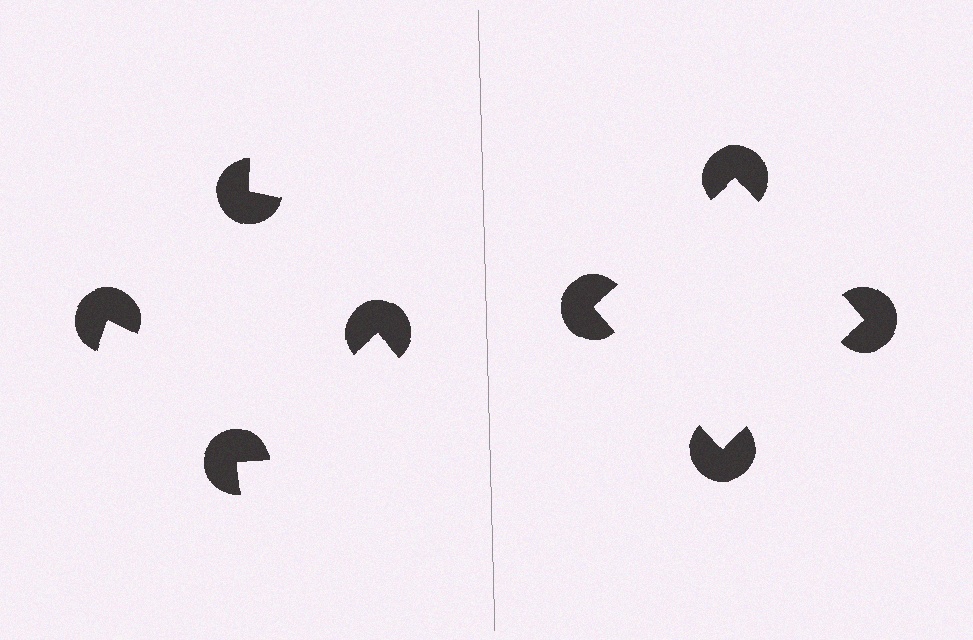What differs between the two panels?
The pac-man discs are positioned identically on both sides; only the wedge orientations differ. On the right they align to a square; on the left they are misaligned.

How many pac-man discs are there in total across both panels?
8 — 4 on each side.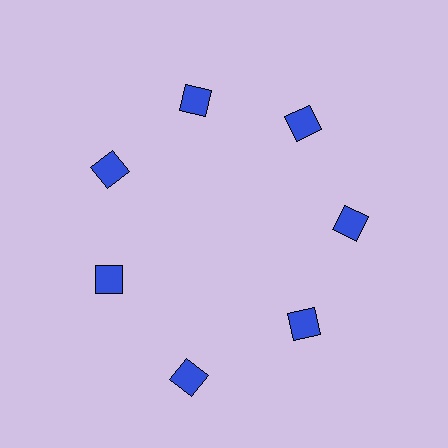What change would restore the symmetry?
The symmetry would be restored by moving it inward, back onto the ring so that all 7 squares sit at equal angles and equal distance from the center.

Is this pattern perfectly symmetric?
No. The 7 blue squares are arranged in a ring, but one element near the 6 o'clock position is pushed outward from the center, breaking the 7-fold rotational symmetry.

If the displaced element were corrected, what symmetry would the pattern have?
It would have 7-fold rotational symmetry — the pattern would map onto itself every 51 degrees.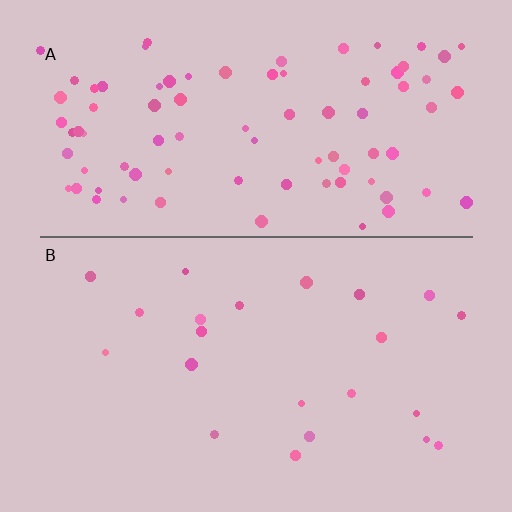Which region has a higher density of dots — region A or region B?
A (the top).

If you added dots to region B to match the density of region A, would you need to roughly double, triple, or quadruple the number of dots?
Approximately quadruple.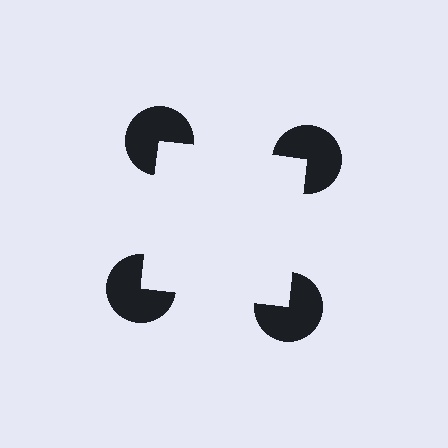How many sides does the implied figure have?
4 sides.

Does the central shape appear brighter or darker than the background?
It typically appears slightly brighter than the background, even though no actual brightness change is drawn.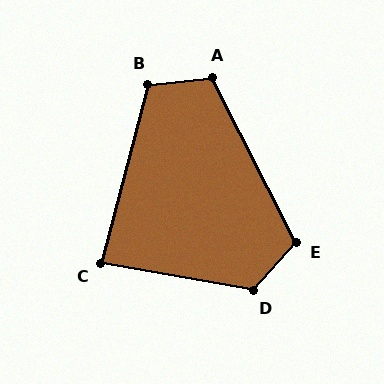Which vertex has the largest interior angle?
D, at approximately 122 degrees.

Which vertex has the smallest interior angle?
C, at approximately 85 degrees.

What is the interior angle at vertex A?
Approximately 111 degrees (obtuse).